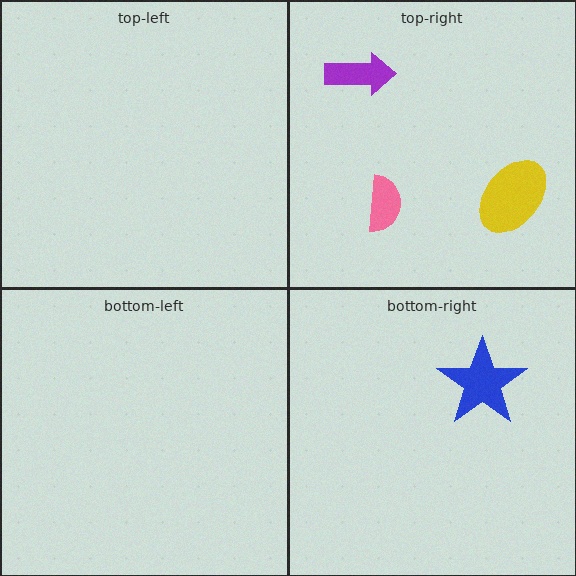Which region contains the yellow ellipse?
The top-right region.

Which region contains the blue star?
The bottom-right region.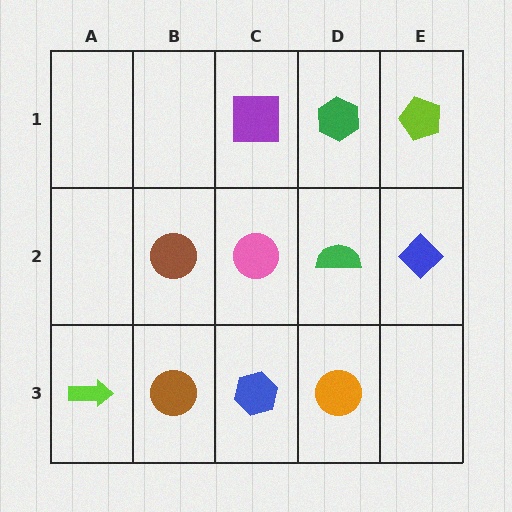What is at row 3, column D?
An orange circle.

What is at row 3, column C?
A blue hexagon.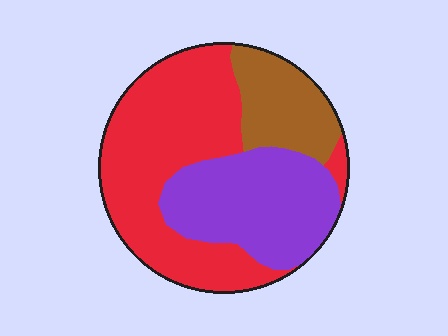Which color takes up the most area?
Red, at roughly 50%.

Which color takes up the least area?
Brown, at roughly 20%.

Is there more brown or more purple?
Purple.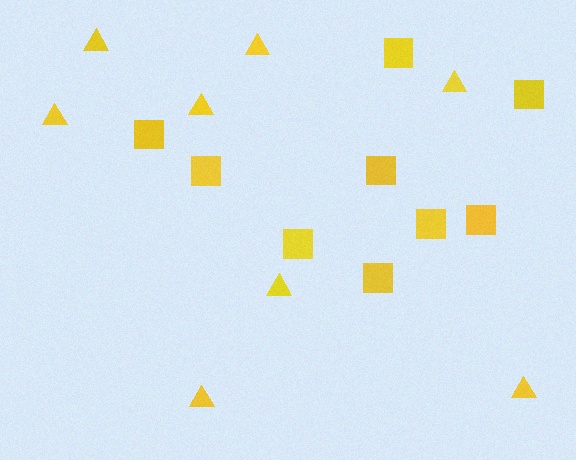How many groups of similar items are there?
There are 2 groups: one group of squares (9) and one group of triangles (8).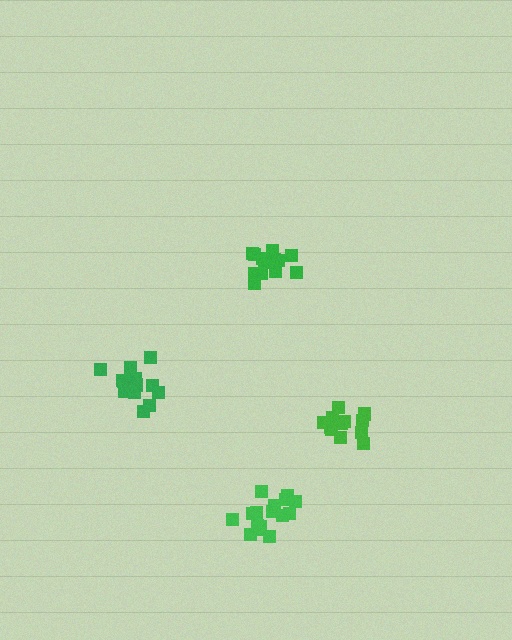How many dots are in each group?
Group 1: 16 dots, Group 2: 14 dots, Group 3: 12 dots, Group 4: 13 dots (55 total).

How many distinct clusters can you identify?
There are 4 distinct clusters.